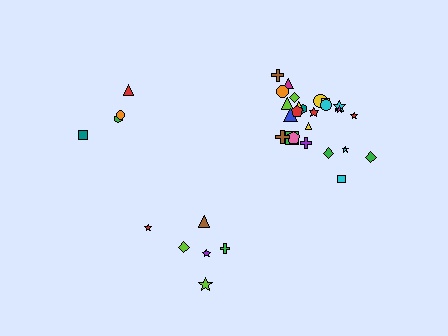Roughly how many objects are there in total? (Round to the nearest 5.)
Roughly 35 objects in total.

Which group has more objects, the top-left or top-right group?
The top-right group.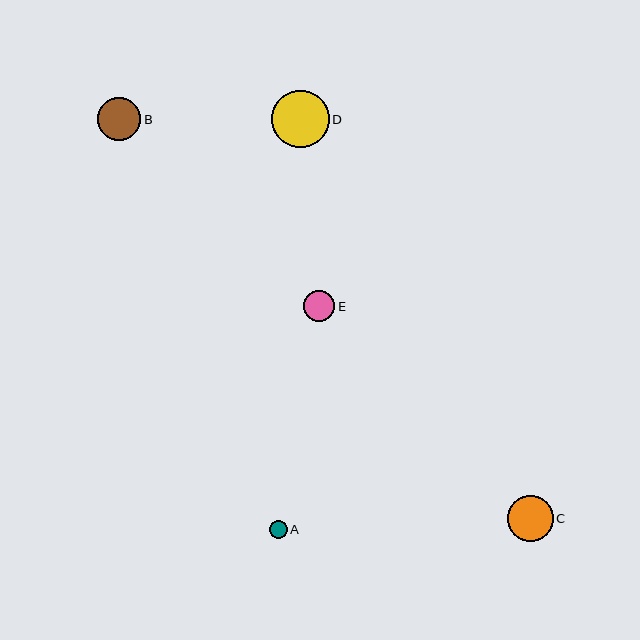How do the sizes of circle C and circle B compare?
Circle C and circle B are approximately the same size.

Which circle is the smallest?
Circle A is the smallest with a size of approximately 18 pixels.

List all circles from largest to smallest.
From largest to smallest: D, C, B, E, A.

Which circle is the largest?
Circle D is the largest with a size of approximately 57 pixels.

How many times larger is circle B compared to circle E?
Circle B is approximately 1.4 times the size of circle E.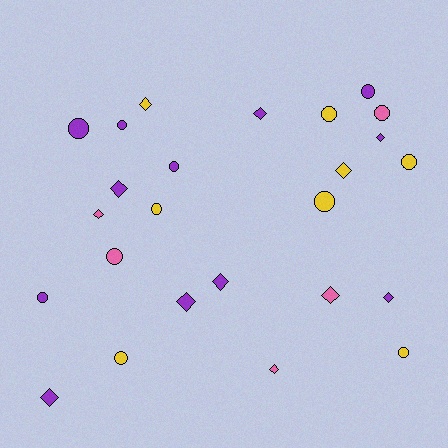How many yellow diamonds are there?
There are 2 yellow diamonds.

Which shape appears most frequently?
Circle, with 13 objects.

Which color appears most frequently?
Purple, with 12 objects.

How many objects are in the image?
There are 25 objects.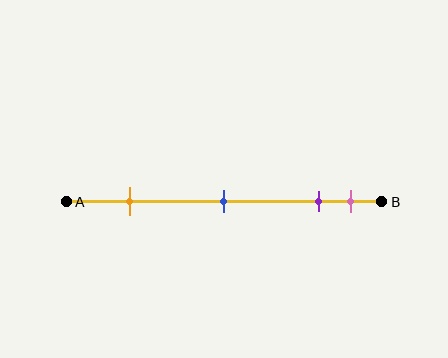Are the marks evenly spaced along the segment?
No, the marks are not evenly spaced.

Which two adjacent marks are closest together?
The purple and pink marks are the closest adjacent pair.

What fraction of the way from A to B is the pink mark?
The pink mark is approximately 90% (0.9) of the way from A to B.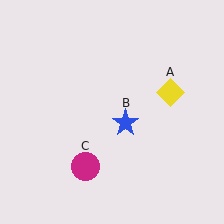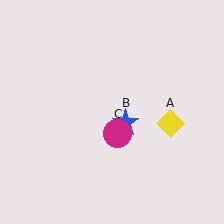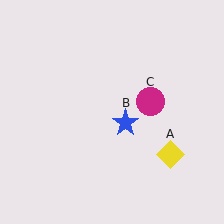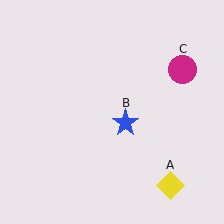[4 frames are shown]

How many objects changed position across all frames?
2 objects changed position: yellow diamond (object A), magenta circle (object C).